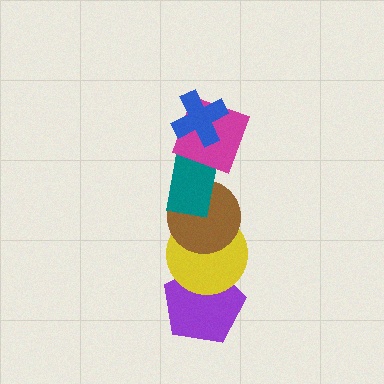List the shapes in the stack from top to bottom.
From top to bottom: the blue cross, the magenta square, the teal rectangle, the brown circle, the yellow circle, the purple pentagon.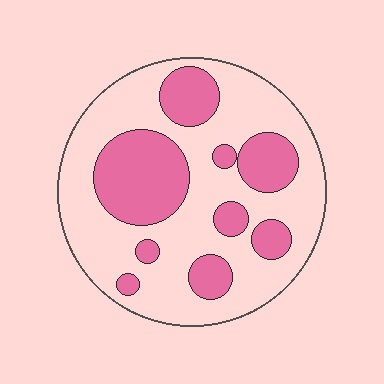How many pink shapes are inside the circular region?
9.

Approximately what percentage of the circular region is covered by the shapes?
Approximately 35%.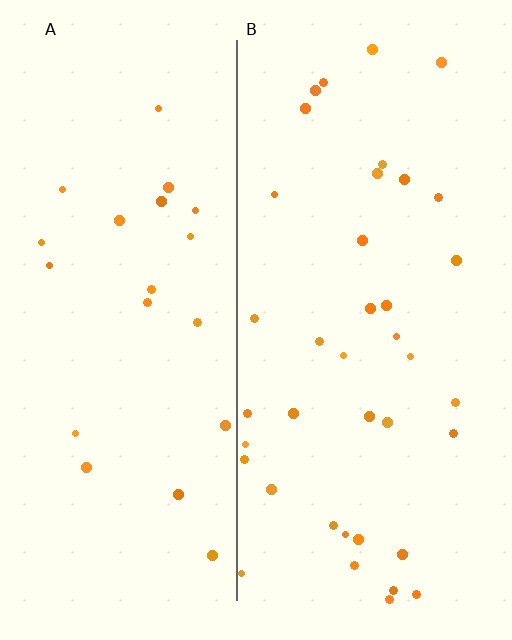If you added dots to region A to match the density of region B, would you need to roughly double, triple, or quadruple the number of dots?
Approximately double.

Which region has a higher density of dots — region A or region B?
B (the right).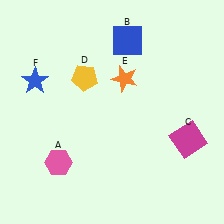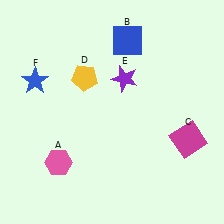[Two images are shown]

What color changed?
The star (E) changed from orange in Image 1 to purple in Image 2.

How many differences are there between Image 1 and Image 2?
There is 1 difference between the two images.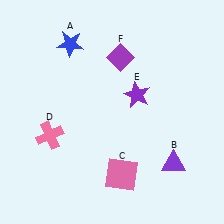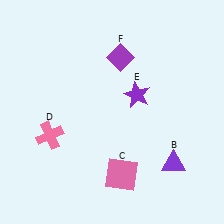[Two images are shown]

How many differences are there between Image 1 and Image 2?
There is 1 difference between the two images.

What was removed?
The blue star (A) was removed in Image 2.